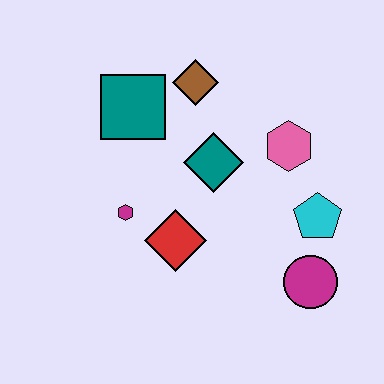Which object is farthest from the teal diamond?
The magenta circle is farthest from the teal diamond.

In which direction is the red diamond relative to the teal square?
The red diamond is below the teal square.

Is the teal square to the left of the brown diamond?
Yes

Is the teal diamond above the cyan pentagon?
Yes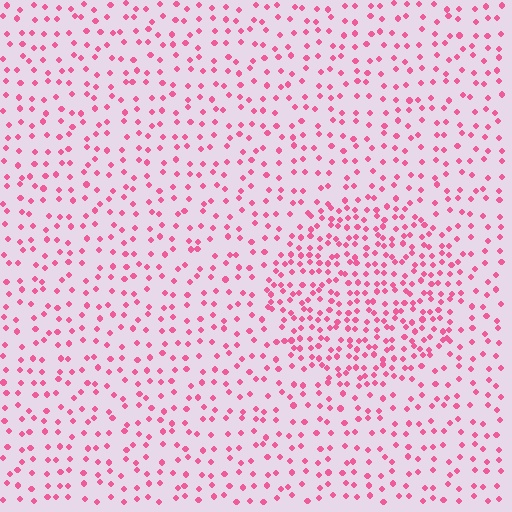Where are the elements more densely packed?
The elements are more densely packed inside the circle boundary.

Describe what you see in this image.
The image contains small pink elements arranged at two different densities. A circle-shaped region is visible where the elements are more densely packed than the surrounding area.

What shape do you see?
I see a circle.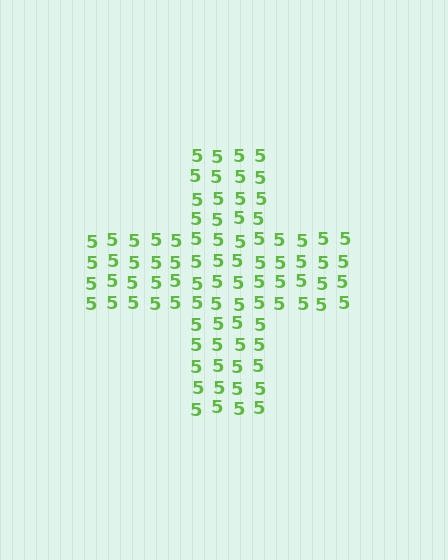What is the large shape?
The large shape is a cross.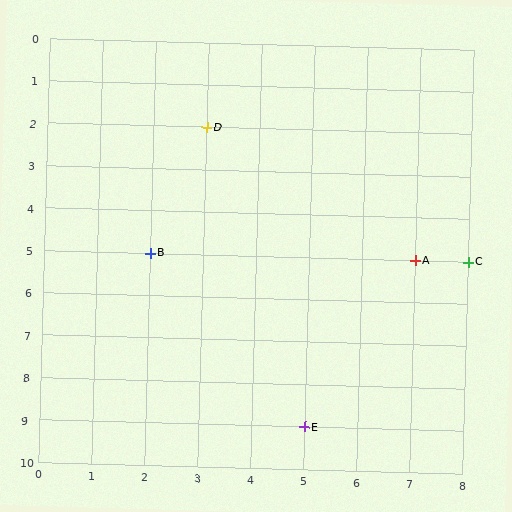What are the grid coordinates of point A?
Point A is at grid coordinates (7, 5).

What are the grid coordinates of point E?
Point E is at grid coordinates (5, 9).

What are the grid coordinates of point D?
Point D is at grid coordinates (3, 2).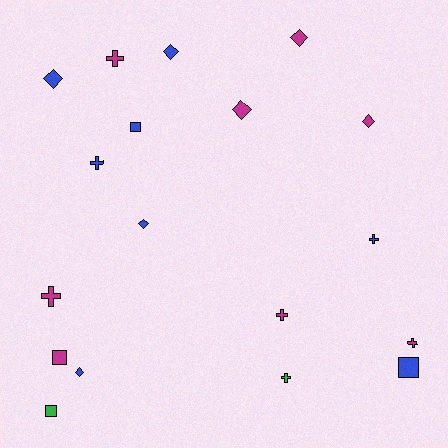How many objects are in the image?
There are 18 objects.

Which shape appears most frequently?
Cross, with 7 objects.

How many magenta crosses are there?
There are 4 magenta crosses.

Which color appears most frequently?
Blue, with 8 objects.